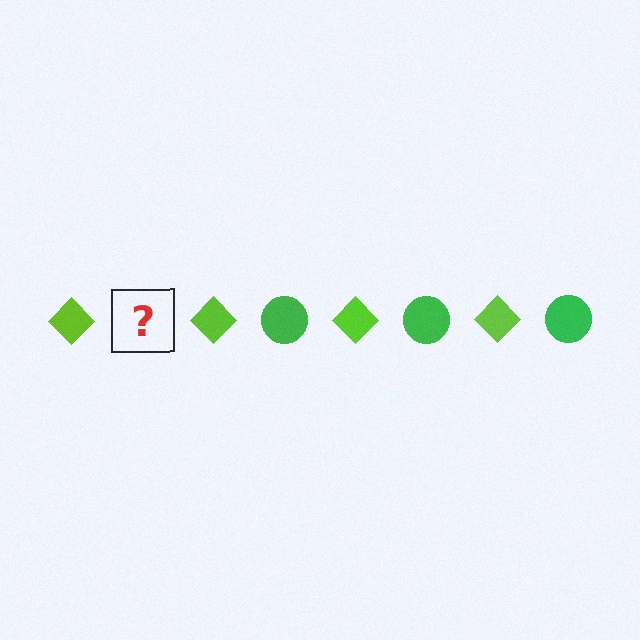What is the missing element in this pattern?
The missing element is a green circle.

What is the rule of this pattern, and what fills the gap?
The rule is that the pattern alternates between lime diamond and green circle. The gap should be filled with a green circle.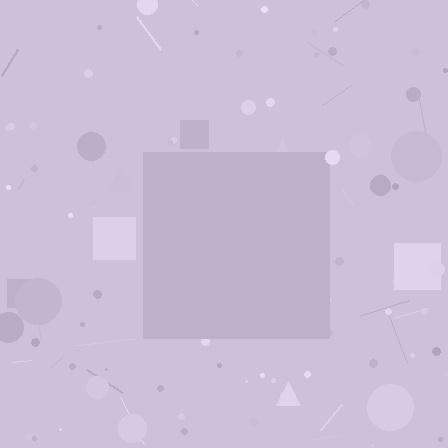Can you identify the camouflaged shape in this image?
The camouflaged shape is a square.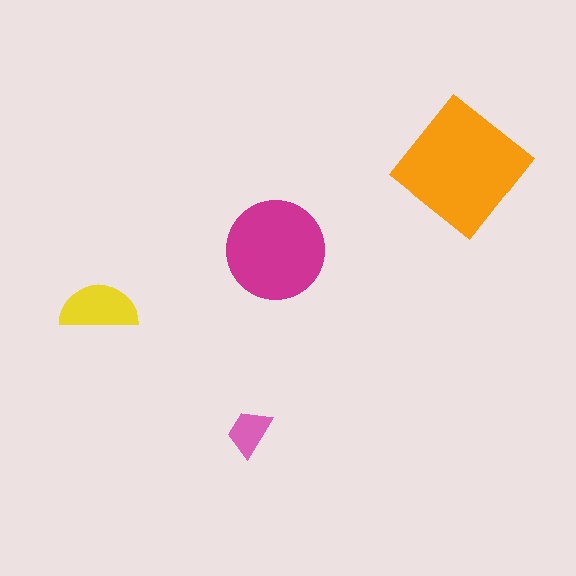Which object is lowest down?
The pink trapezoid is bottommost.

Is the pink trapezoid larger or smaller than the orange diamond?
Smaller.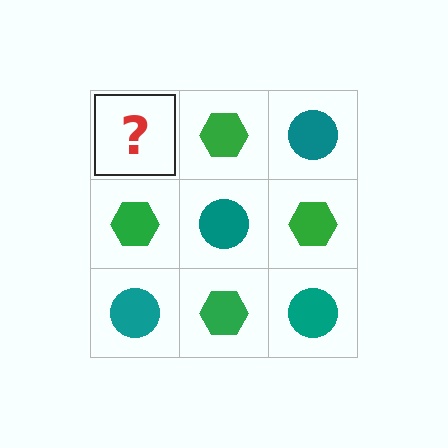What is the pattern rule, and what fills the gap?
The rule is that it alternates teal circle and green hexagon in a checkerboard pattern. The gap should be filled with a teal circle.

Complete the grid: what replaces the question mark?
The question mark should be replaced with a teal circle.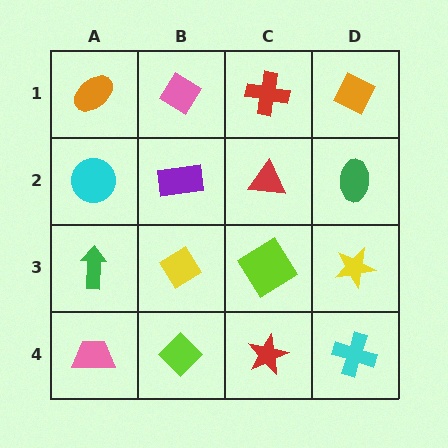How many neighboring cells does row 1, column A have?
2.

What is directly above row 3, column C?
A red triangle.